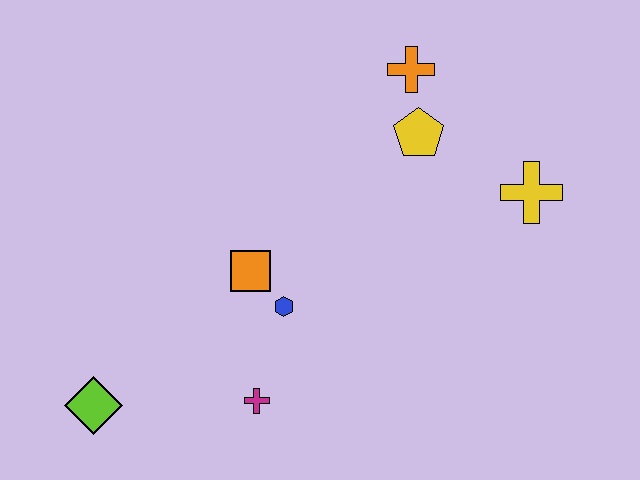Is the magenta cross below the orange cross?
Yes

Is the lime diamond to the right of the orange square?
No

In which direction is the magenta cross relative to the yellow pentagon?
The magenta cross is below the yellow pentagon.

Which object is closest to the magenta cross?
The blue hexagon is closest to the magenta cross.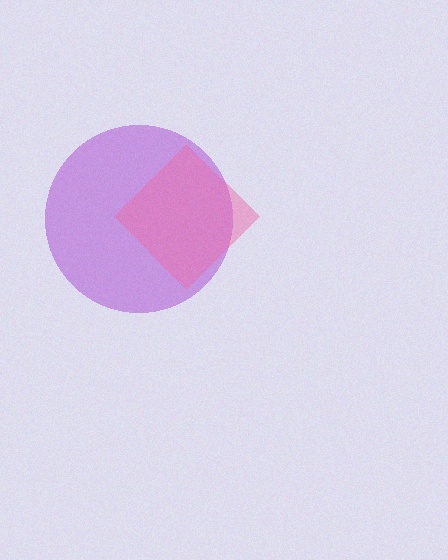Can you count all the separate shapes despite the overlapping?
Yes, there are 2 separate shapes.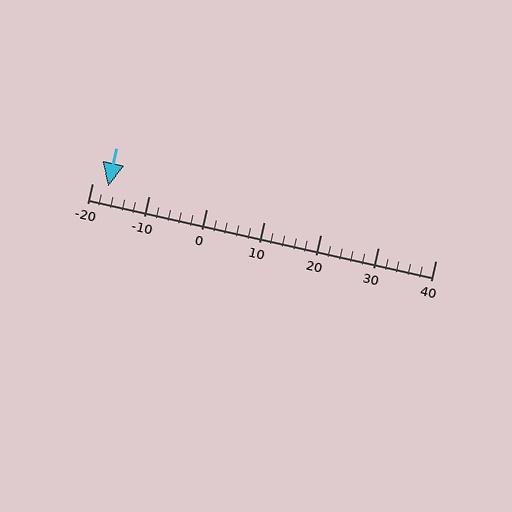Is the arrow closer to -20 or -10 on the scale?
The arrow is closer to -20.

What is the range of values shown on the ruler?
The ruler shows values from -20 to 40.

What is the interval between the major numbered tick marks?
The major tick marks are spaced 10 units apart.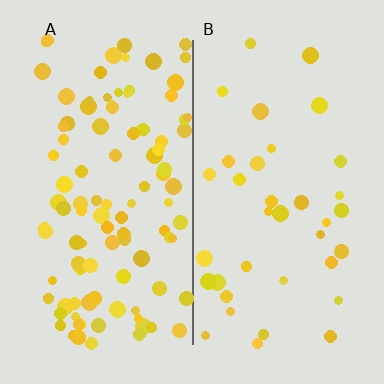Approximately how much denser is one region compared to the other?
Approximately 2.9× — region A over region B.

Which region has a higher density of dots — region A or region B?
A (the left).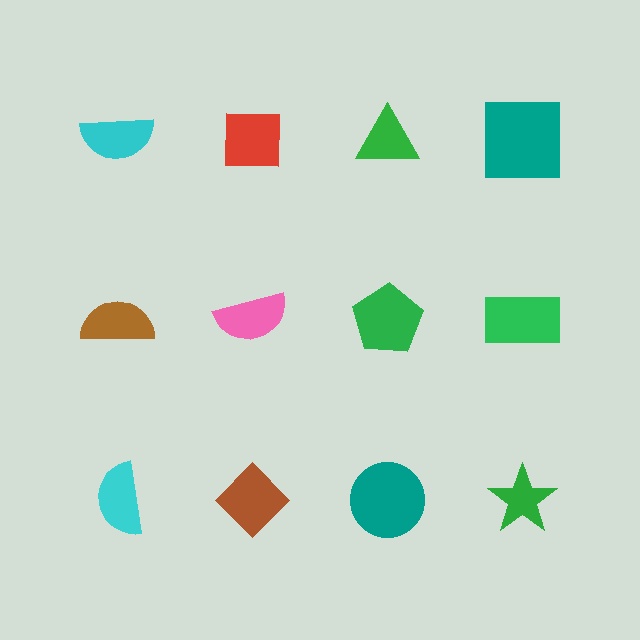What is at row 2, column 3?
A green pentagon.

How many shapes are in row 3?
4 shapes.